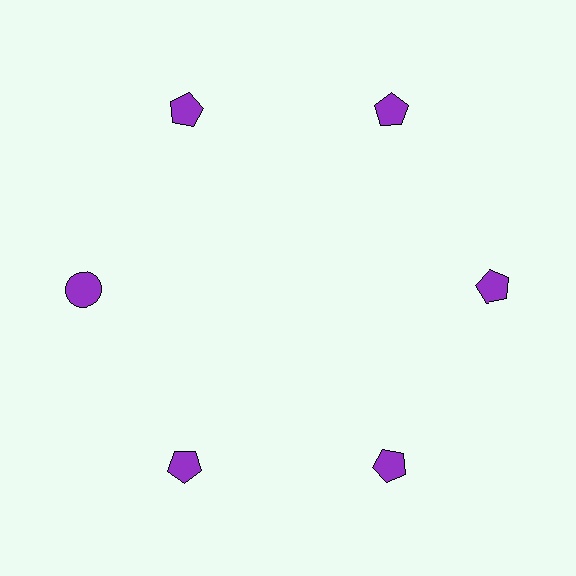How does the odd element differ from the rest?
It has a different shape: circle instead of pentagon.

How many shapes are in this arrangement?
There are 6 shapes arranged in a ring pattern.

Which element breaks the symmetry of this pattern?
The purple circle at roughly the 9 o'clock position breaks the symmetry. All other shapes are purple pentagons.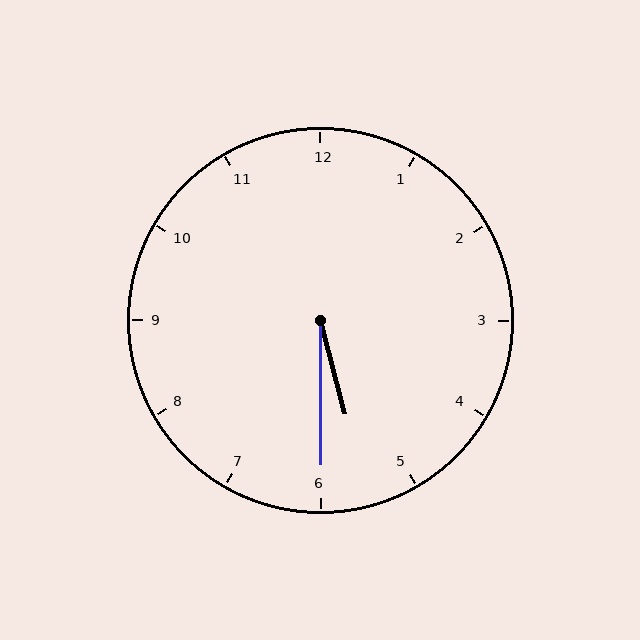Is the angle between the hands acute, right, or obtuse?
It is acute.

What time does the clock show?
5:30.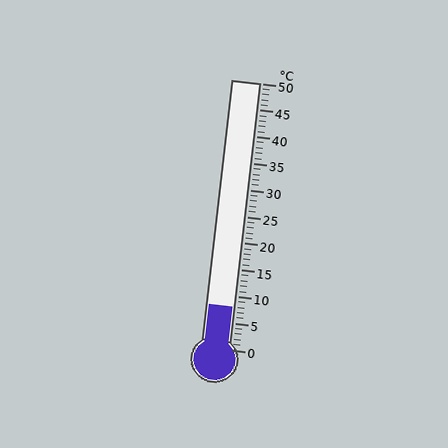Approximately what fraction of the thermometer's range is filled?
The thermometer is filled to approximately 15% of its range.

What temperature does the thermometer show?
The thermometer shows approximately 8°C.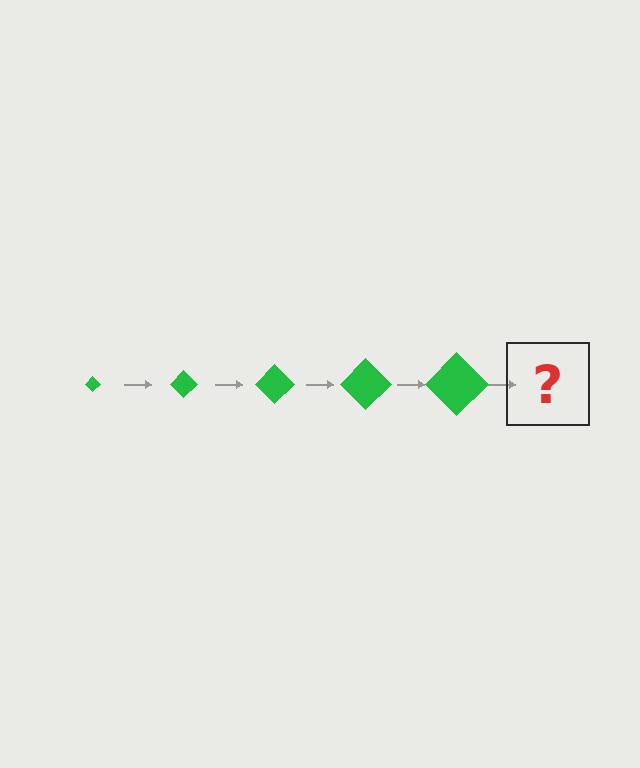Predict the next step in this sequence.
The next step is a green diamond, larger than the previous one.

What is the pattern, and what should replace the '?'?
The pattern is that the diamond gets progressively larger each step. The '?' should be a green diamond, larger than the previous one.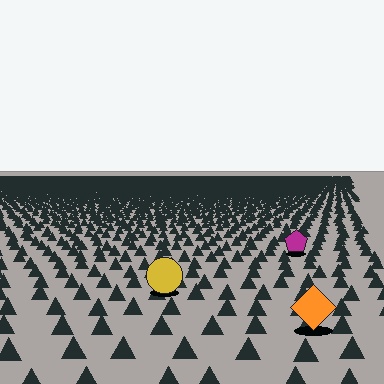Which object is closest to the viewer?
The orange diamond is closest. The texture marks near it are larger and more spread out.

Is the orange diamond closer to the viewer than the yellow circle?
Yes. The orange diamond is closer — you can tell from the texture gradient: the ground texture is coarser near it.